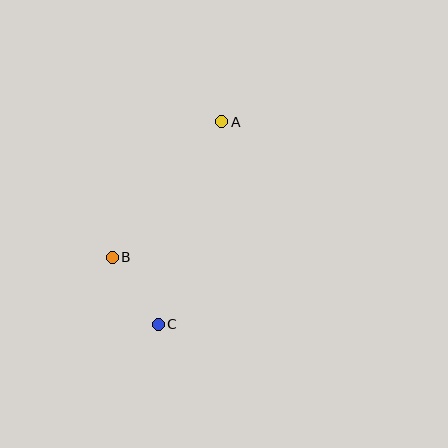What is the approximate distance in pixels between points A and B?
The distance between A and B is approximately 174 pixels.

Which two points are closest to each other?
Points B and C are closest to each other.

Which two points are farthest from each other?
Points A and C are farthest from each other.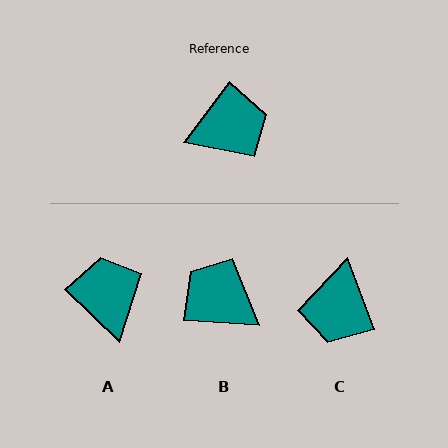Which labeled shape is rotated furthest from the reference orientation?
B, about 123 degrees away.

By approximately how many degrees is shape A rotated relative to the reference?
Approximately 83 degrees counter-clockwise.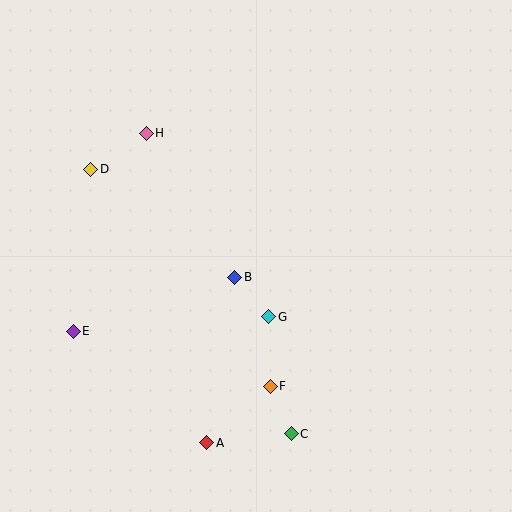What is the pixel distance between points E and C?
The distance between E and C is 241 pixels.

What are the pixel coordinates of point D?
Point D is at (91, 169).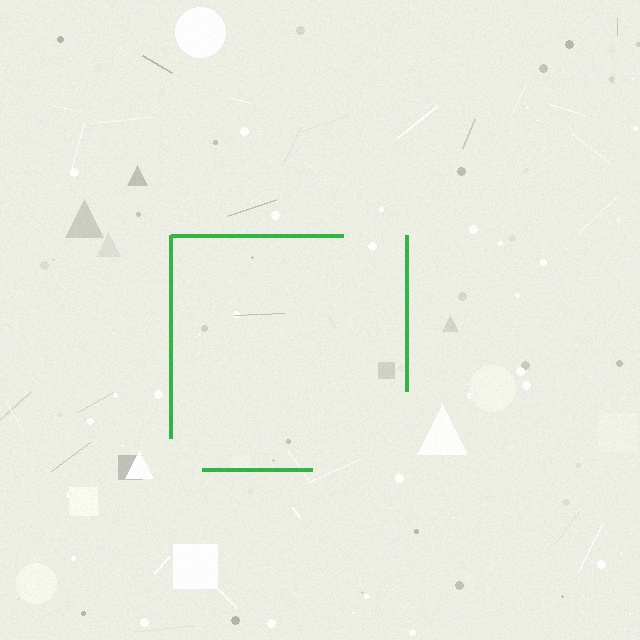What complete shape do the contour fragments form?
The contour fragments form a square.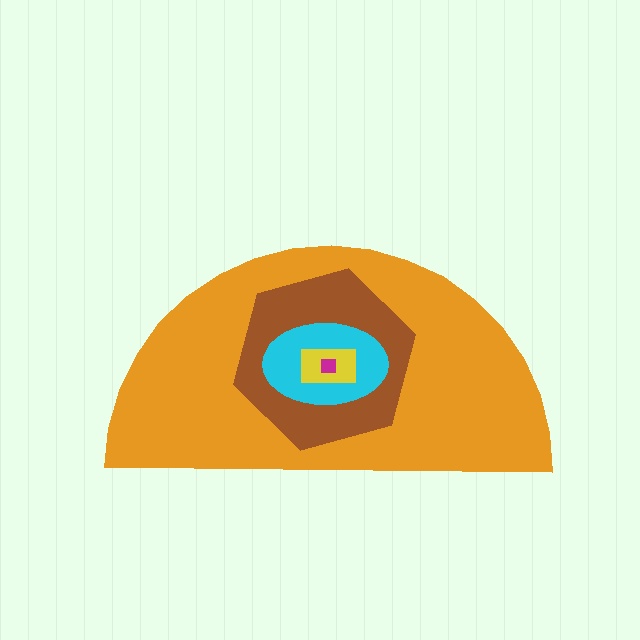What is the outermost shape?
The orange semicircle.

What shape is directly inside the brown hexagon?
The cyan ellipse.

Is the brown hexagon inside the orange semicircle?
Yes.